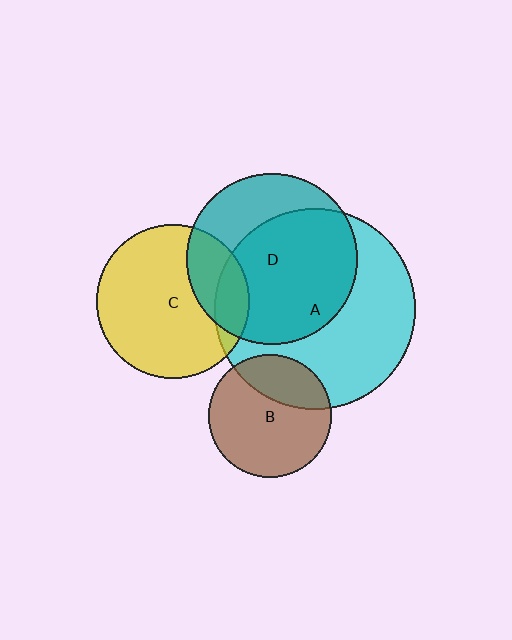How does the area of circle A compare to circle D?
Approximately 1.4 times.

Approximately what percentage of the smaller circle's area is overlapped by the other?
Approximately 65%.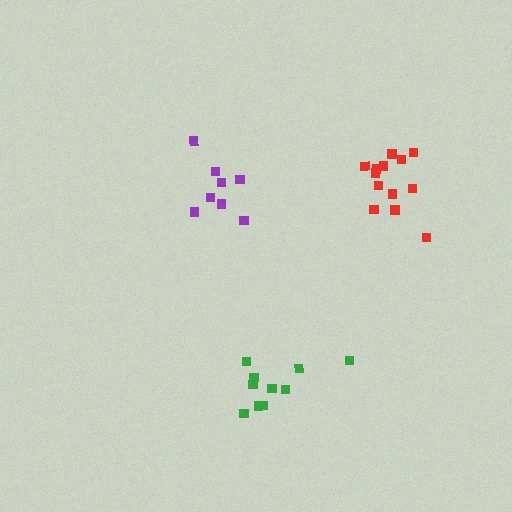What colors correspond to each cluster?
The clusters are colored: purple, green, red.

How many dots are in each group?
Group 1: 8 dots, Group 2: 10 dots, Group 3: 13 dots (31 total).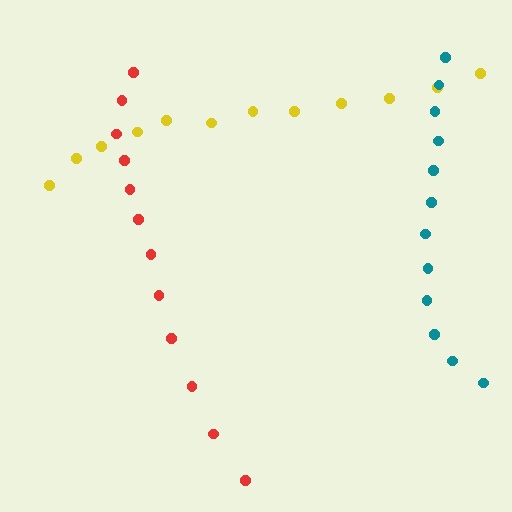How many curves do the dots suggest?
There are 3 distinct paths.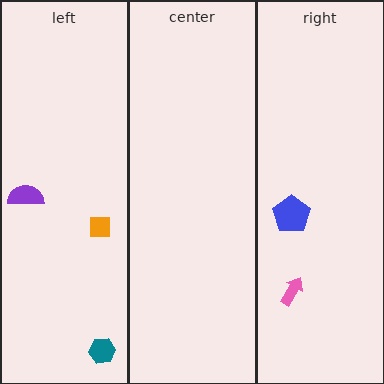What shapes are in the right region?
The blue pentagon, the pink arrow.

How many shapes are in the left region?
3.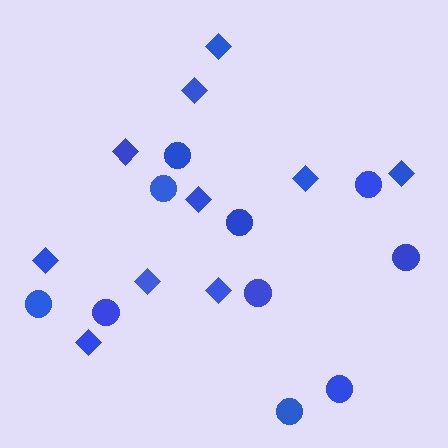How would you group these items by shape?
There are 2 groups: one group of diamonds (10) and one group of circles (10).